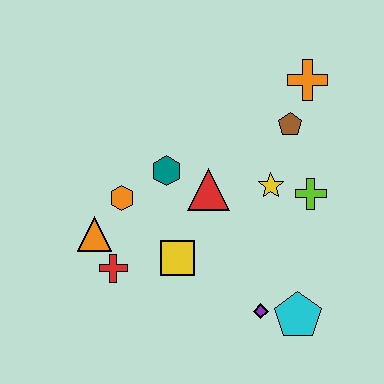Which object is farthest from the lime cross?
The orange triangle is farthest from the lime cross.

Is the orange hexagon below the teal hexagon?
Yes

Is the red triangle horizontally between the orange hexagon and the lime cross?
Yes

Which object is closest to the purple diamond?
The cyan pentagon is closest to the purple diamond.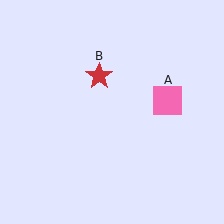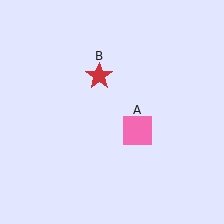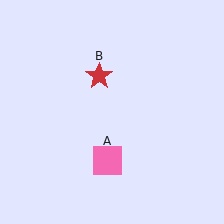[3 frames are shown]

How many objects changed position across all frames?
1 object changed position: pink square (object A).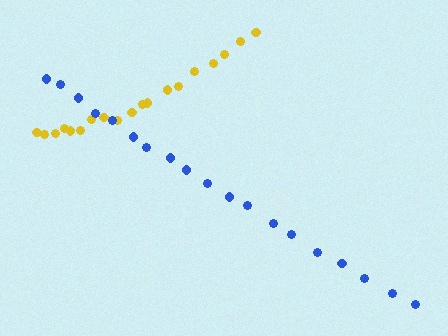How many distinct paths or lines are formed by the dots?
There are 2 distinct paths.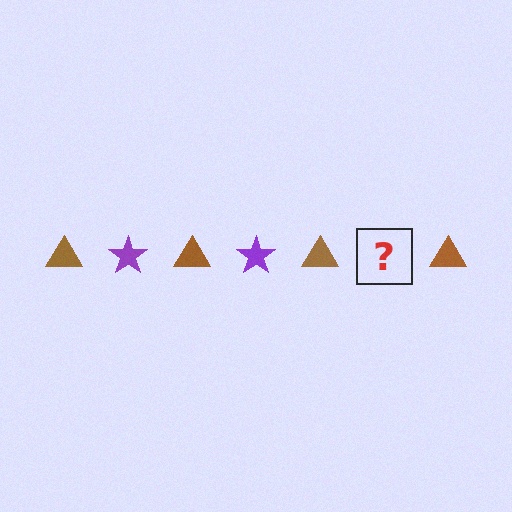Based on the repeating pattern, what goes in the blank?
The blank should be a purple star.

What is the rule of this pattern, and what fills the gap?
The rule is that the pattern alternates between brown triangle and purple star. The gap should be filled with a purple star.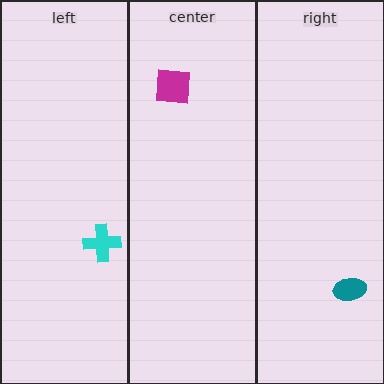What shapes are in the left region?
The cyan cross.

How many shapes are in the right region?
1.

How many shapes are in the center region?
1.